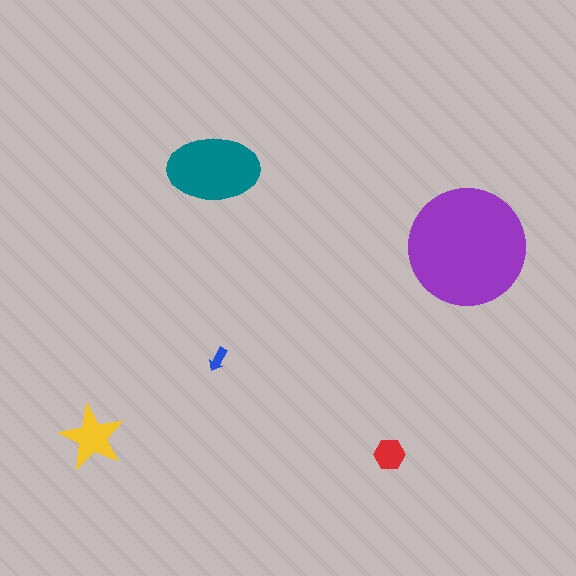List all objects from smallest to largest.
The blue arrow, the red hexagon, the yellow star, the teal ellipse, the purple circle.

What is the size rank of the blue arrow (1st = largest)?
5th.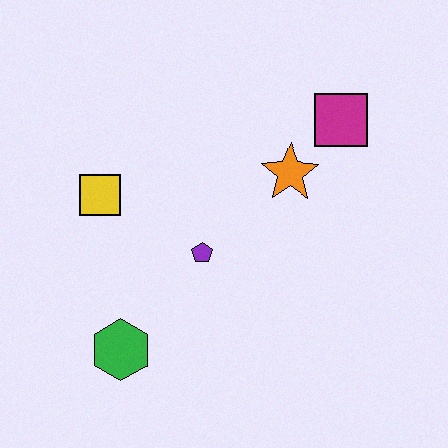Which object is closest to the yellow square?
The purple pentagon is closest to the yellow square.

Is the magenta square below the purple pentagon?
No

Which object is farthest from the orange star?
The green hexagon is farthest from the orange star.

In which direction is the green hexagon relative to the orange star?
The green hexagon is below the orange star.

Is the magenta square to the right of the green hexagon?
Yes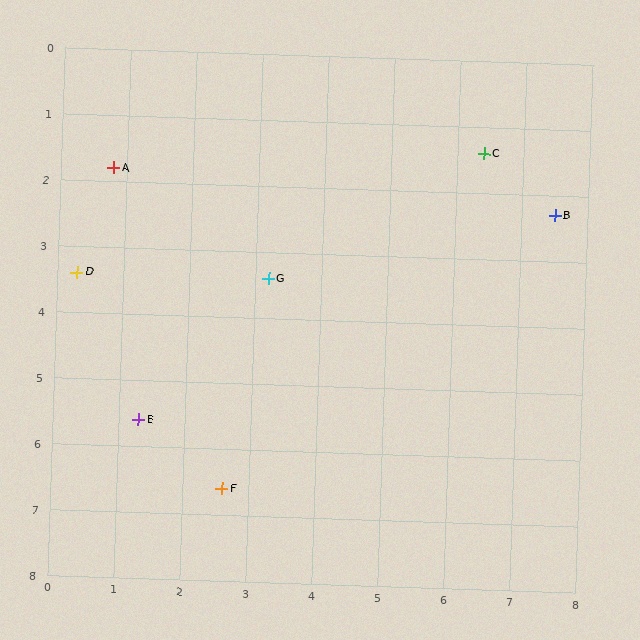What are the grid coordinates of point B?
Point B is at approximately (7.5, 2.3).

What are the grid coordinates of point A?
Point A is at approximately (0.8, 1.8).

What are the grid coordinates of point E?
Point E is at approximately (1.3, 5.6).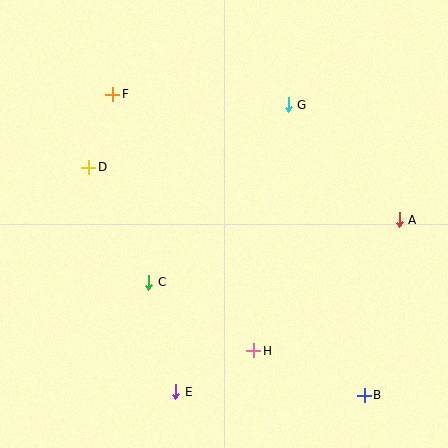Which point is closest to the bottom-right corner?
Point B is closest to the bottom-right corner.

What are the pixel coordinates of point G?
Point G is at (288, 105).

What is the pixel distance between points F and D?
The distance between F and D is 77 pixels.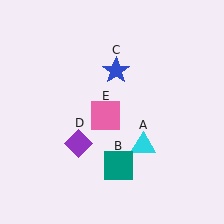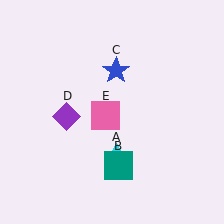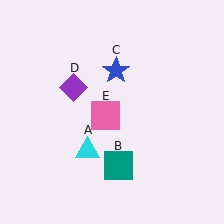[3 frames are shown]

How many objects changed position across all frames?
2 objects changed position: cyan triangle (object A), purple diamond (object D).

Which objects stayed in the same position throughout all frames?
Teal square (object B) and blue star (object C) and pink square (object E) remained stationary.